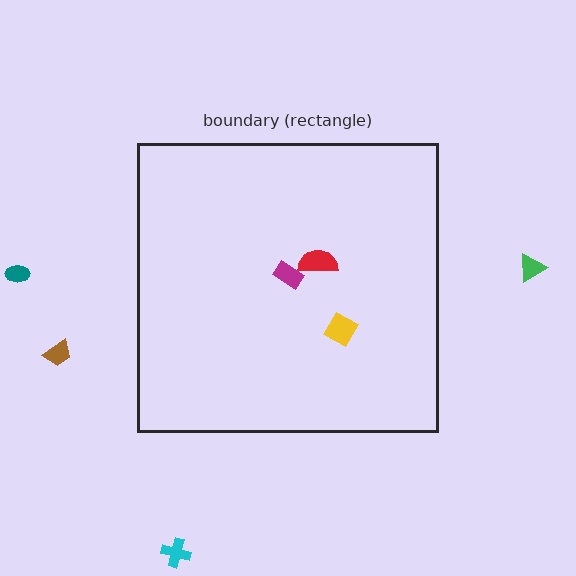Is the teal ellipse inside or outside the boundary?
Outside.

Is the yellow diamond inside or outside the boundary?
Inside.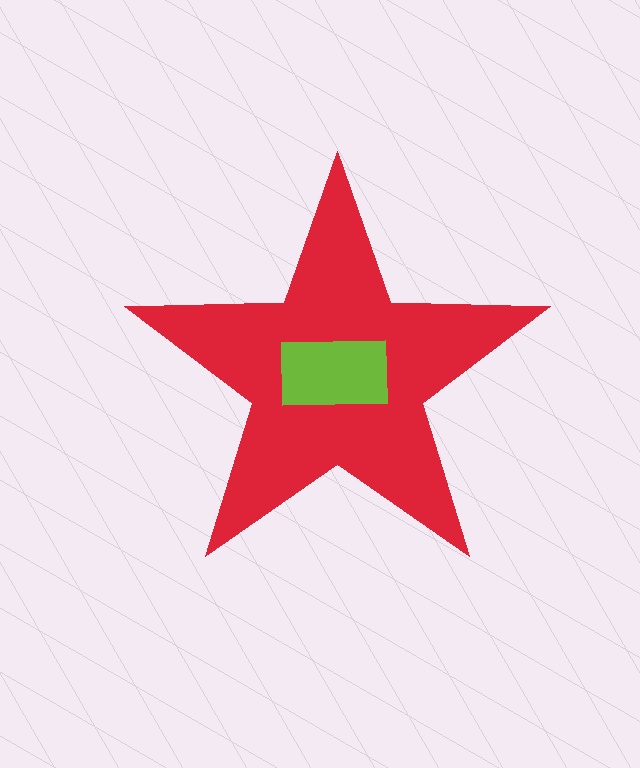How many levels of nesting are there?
2.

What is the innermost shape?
The lime rectangle.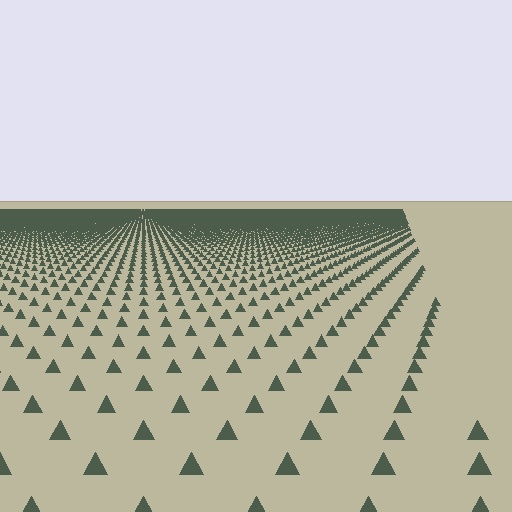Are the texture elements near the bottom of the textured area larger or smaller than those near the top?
Larger. Near the bottom, elements are closer to the viewer and appear at a bigger on-screen size.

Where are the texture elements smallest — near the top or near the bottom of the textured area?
Near the top.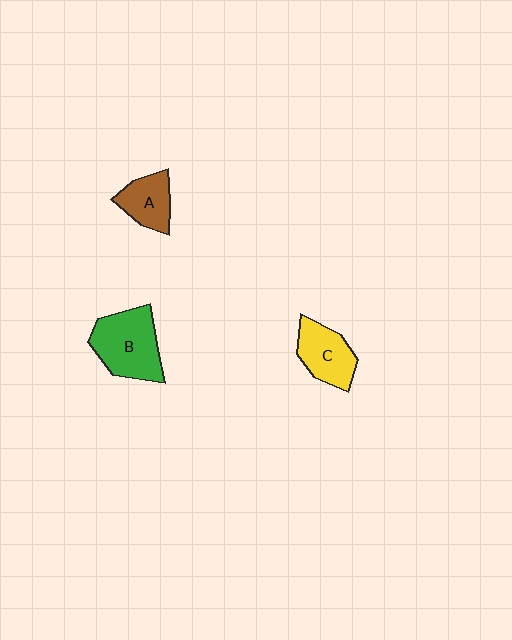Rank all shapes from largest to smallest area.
From largest to smallest: B (green), C (yellow), A (brown).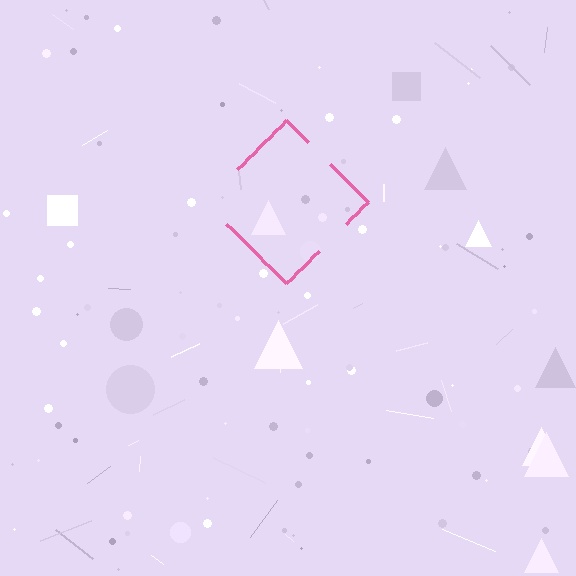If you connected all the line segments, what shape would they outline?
They would outline a diamond.